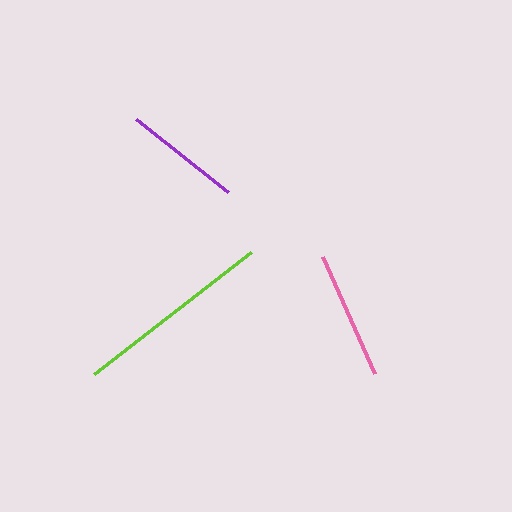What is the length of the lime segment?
The lime segment is approximately 199 pixels long.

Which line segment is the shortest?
The purple line is the shortest at approximately 117 pixels.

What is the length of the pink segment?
The pink segment is approximately 129 pixels long.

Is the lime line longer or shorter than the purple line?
The lime line is longer than the purple line.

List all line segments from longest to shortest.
From longest to shortest: lime, pink, purple.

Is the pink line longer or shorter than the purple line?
The pink line is longer than the purple line.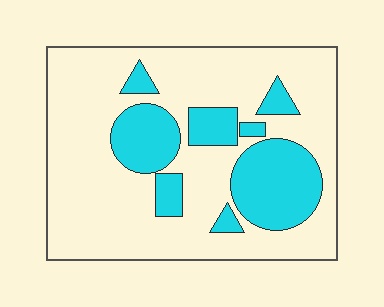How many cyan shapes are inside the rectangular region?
8.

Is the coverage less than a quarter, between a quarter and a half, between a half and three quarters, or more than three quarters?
Between a quarter and a half.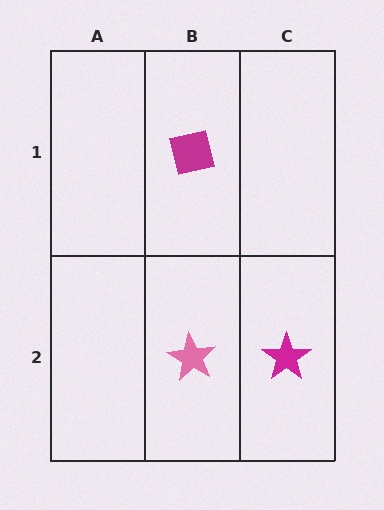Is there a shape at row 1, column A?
No, that cell is empty.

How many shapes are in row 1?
1 shape.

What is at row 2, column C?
A magenta star.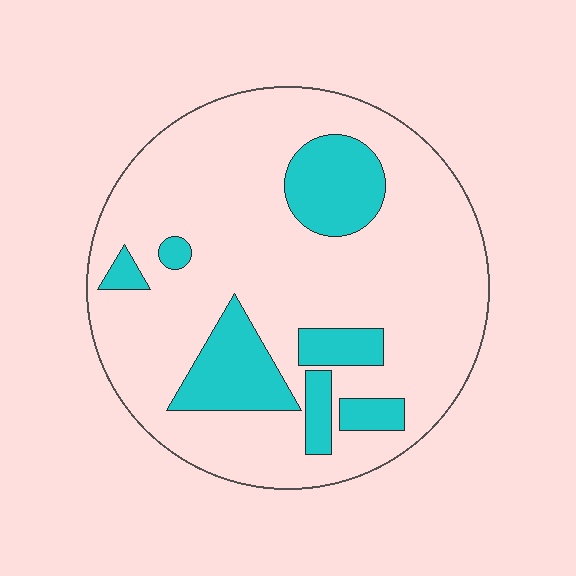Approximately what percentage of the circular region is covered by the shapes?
Approximately 20%.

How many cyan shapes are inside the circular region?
7.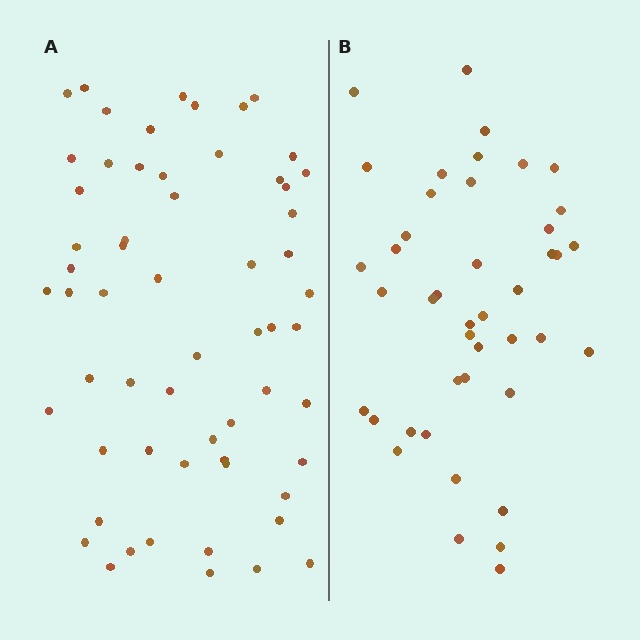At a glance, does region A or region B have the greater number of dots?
Region A (the left region) has more dots.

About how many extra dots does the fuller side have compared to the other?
Region A has approximately 15 more dots than region B.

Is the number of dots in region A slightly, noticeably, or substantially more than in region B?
Region A has noticeably more, but not dramatically so. The ratio is roughly 1.4 to 1.